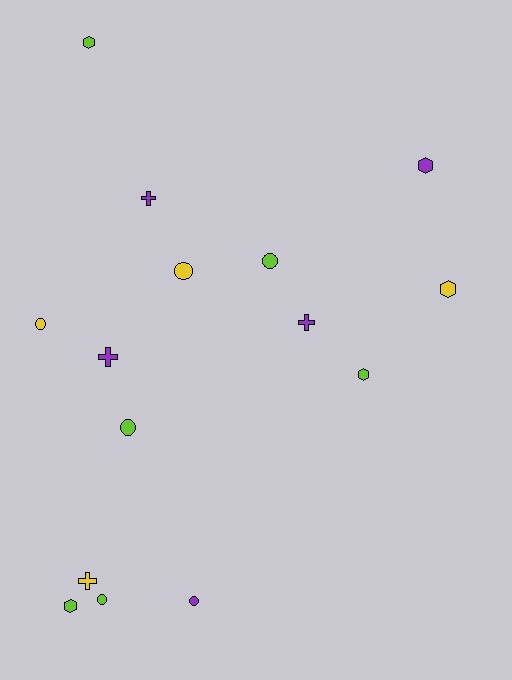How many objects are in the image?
There are 15 objects.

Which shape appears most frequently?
Circle, with 6 objects.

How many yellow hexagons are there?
There is 1 yellow hexagon.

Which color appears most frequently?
Lime, with 6 objects.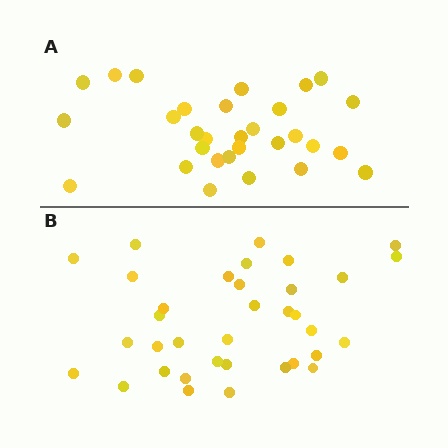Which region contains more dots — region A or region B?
Region B (the bottom region) has more dots.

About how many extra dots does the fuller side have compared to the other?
Region B has about 5 more dots than region A.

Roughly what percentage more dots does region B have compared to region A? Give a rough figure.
About 15% more.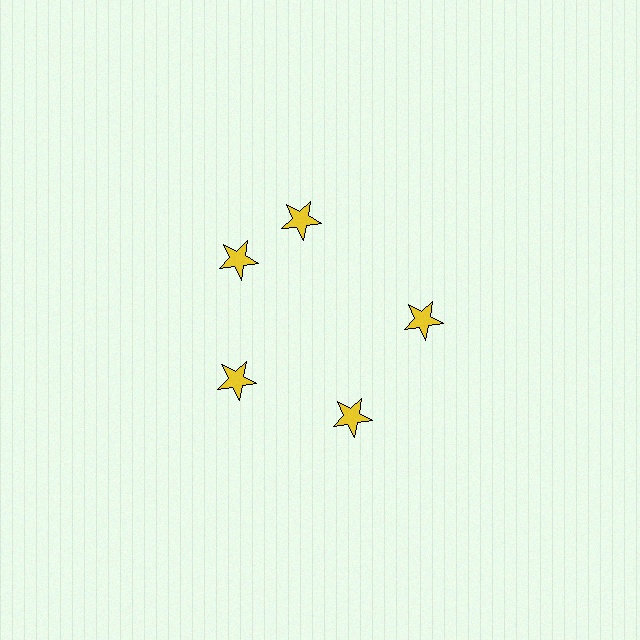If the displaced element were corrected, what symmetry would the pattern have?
It would have 5-fold rotational symmetry — the pattern would map onto itself every 72 degrees.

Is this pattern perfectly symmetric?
No. The 5 yellow stars are arranged in a ring, but one element near the 1 o'clock position is rotated out of alignment along the ring, breaking the 5-fold rotational symmetry.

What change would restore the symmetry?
The symmetry would be restored by rotating it back into even spacing with its neighbors so that all 5 stars sit at equal angles and equal distance from the center.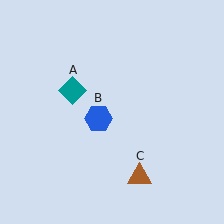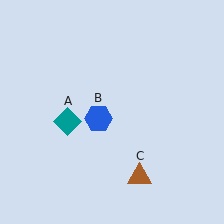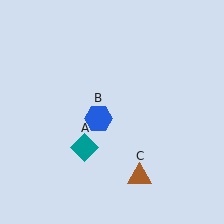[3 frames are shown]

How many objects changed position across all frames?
1 object changed position: teal diamond (object A).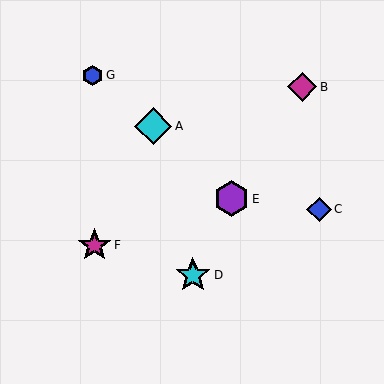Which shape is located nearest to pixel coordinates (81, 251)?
The magenta star (labeled F) at (95, 245) is nearest to that location.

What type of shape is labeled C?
Shape C is a blue diamond.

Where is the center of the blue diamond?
The center of the blue diamond is at (319, 209).